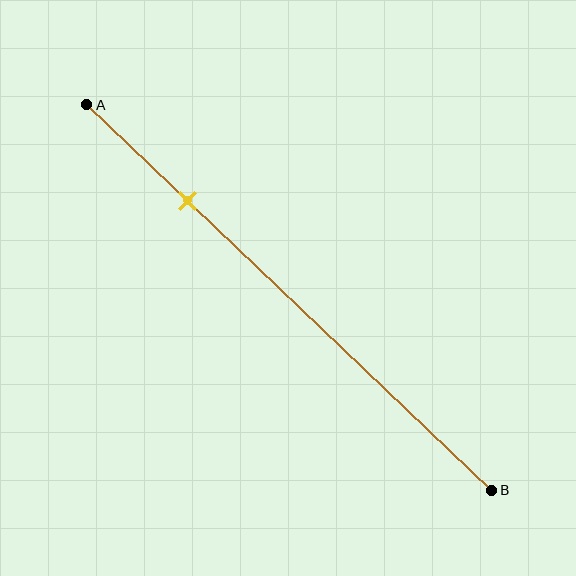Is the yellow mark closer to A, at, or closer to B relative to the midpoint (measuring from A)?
The yellow mark is closer to point A than the midpoint of segment AB.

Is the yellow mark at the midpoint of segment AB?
No, the mark is at about 25% from A, not at the 50% midpoint.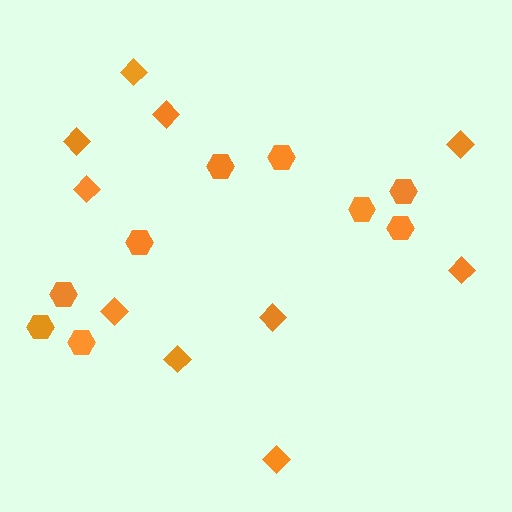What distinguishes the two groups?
There are 2 groups: one group of diamonds (10) and one group of hexagons (9).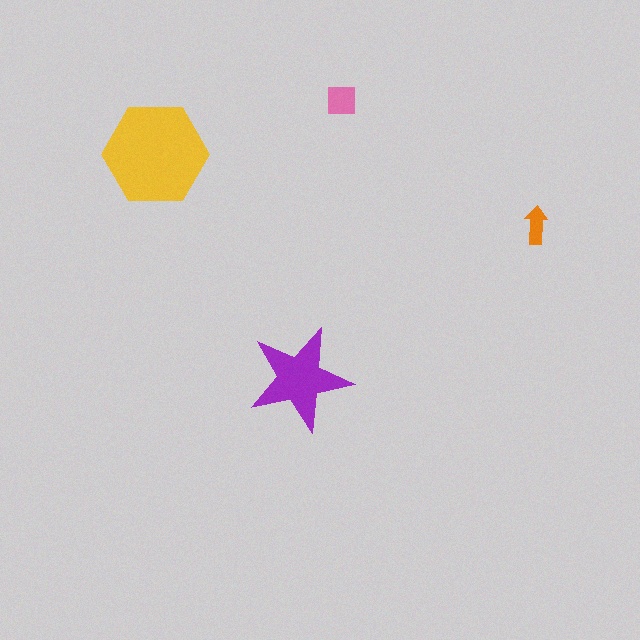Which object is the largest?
The yellow hexagon.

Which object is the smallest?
The orange arrow.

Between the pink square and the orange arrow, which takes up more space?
The pink square.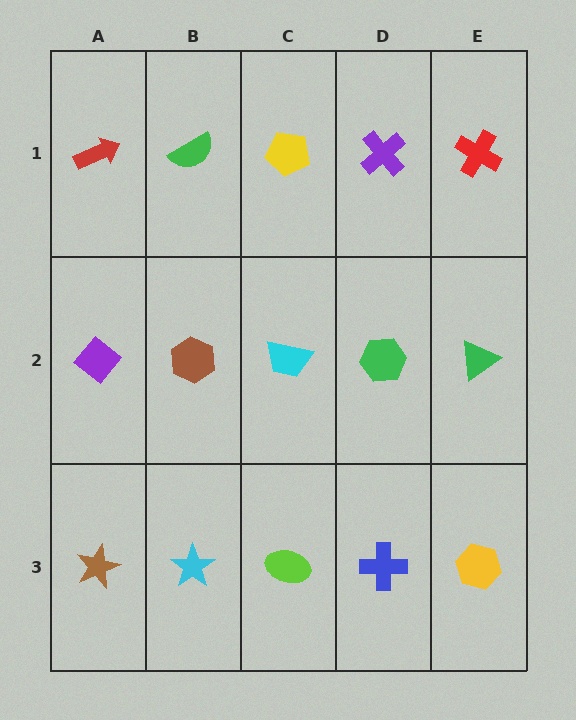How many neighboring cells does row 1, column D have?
3.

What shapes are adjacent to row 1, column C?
A cyan trapezoid (row 2, column C), a green semicircle (row 1, column B), a purple cross (row 1, column D).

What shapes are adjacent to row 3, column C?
A cyan trapezoid (row 2, column C), a cyan star (row 3, column B), a blue cross (row 3, column D).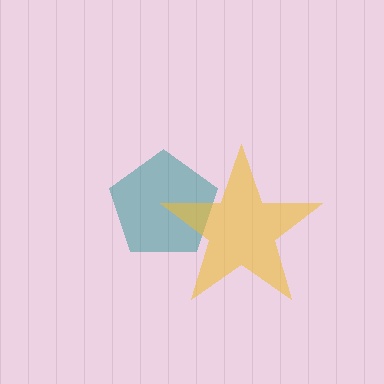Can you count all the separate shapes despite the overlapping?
Yes, there are 2 separate shapes.